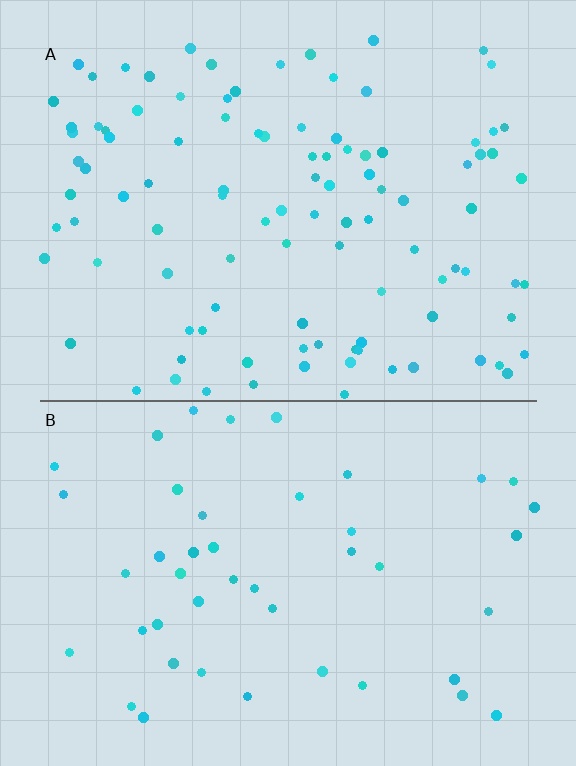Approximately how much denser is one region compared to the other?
Approximately 2.3× — region A over region B.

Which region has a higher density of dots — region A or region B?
A (the top).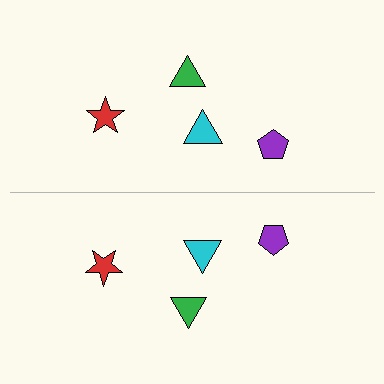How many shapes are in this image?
There are 8 shapes in this image.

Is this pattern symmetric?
Yes, this pattern has bilateral (reflection) symmetry.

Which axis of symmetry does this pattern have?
The pattern has a horizontal axis of symmetry running through the center of the image.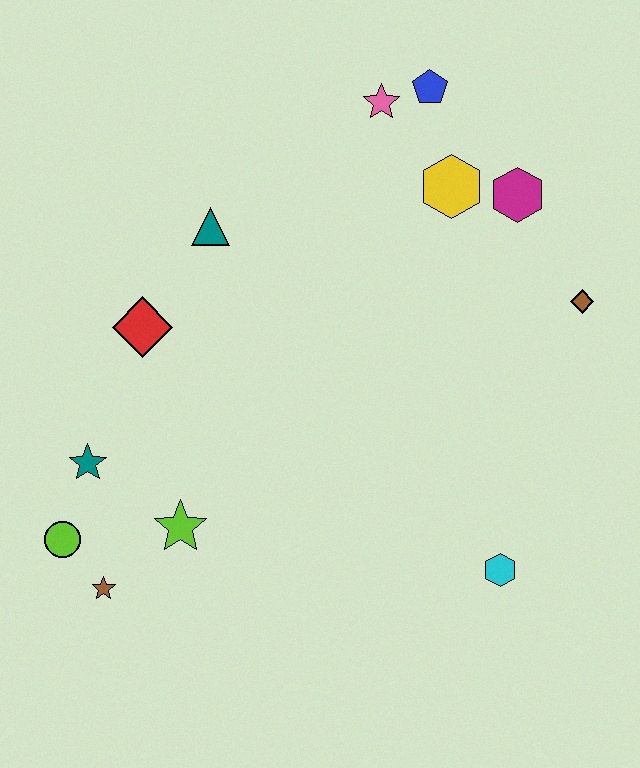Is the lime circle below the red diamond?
Yes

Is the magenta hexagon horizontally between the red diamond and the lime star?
No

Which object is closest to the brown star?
The lime circle is closest to the brown star.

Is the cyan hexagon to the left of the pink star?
No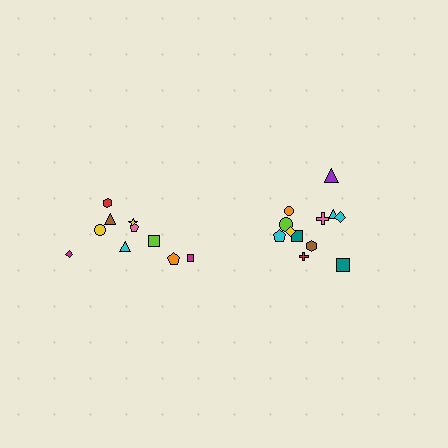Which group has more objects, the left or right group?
The right group.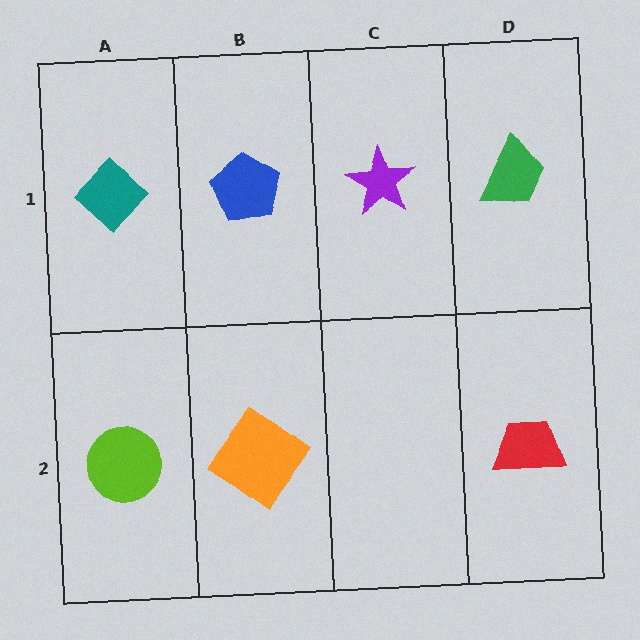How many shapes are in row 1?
4 shapes.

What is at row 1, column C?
A purple star.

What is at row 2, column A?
A lime circle.